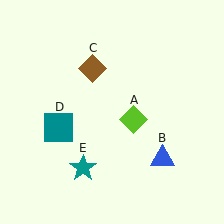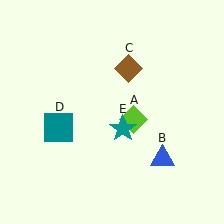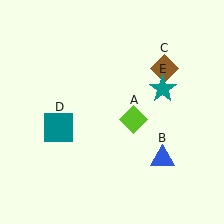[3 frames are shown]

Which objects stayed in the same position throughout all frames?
Lime diamond (object A) and blue triangle (object B) and teal square (object D) remained stationary.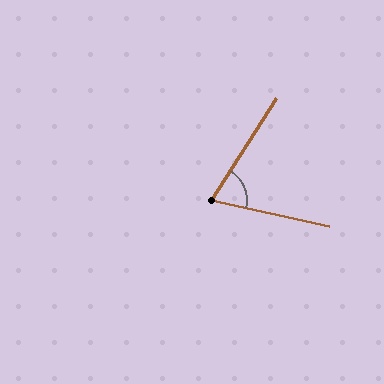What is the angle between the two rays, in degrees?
Approximately 70 degrees.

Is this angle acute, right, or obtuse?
It is acute.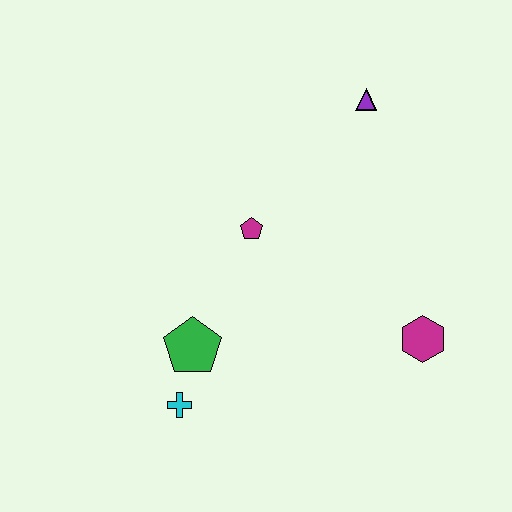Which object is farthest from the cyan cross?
The purple triangle is farthest from the cyan cross.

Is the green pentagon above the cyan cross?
Yes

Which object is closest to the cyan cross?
The green pentagon is closest to the cyan cross.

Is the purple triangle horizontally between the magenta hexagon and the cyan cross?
Yes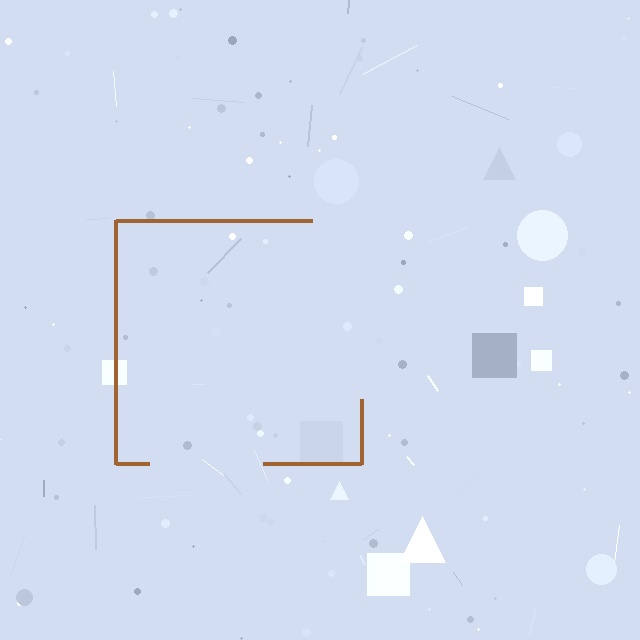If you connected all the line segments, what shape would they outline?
They would outline a square.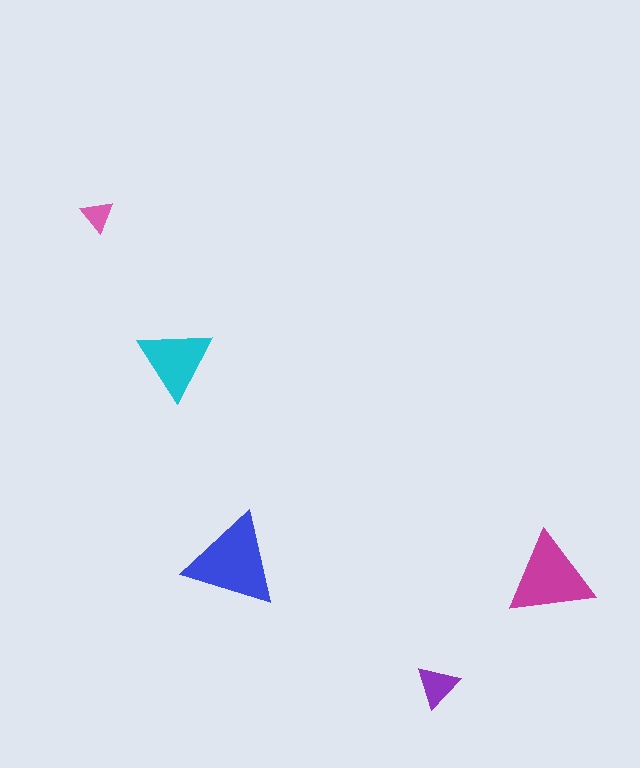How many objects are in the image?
There are 5 objects in the image.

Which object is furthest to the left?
The pink triangle is leftmost.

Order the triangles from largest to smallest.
the blue one, the magenta one, the cyan one, the purple one, the pink one.